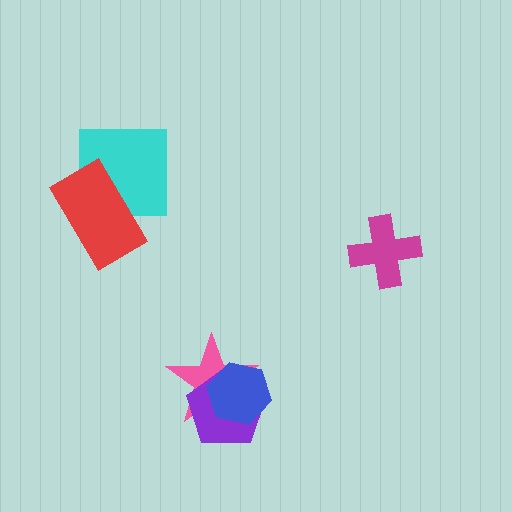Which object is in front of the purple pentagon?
The blue hexagon is in front of the purple pentagon.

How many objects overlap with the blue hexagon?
2 objects overlap with the blue hexagon.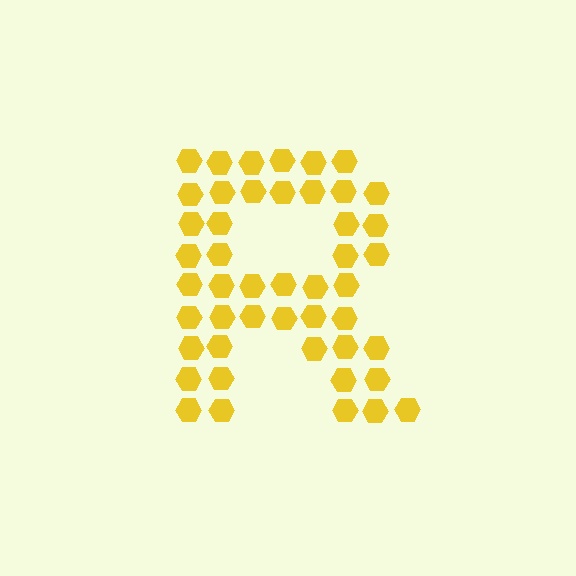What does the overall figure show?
The overall figure shows the letter R.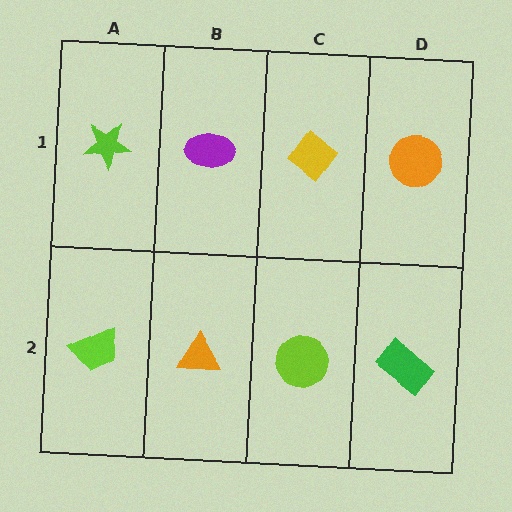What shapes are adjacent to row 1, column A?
A lime trapezoid (row 2, column A), a purple ellipse (row 1, column B).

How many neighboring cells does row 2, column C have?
3.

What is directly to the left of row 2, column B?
A lime trapezoid.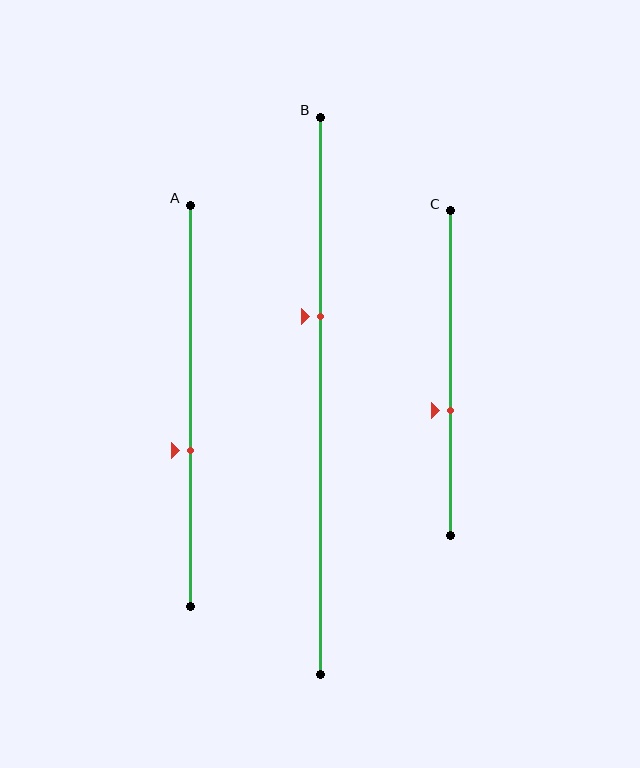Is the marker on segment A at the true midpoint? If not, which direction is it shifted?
No, the marker on segment A is shifted downward by about 11% of the segment length.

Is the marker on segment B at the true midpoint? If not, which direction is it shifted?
No, the marker on segment B is shifted upward by about 14% of the segment length.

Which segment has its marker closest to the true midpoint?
Segment A has its marker closest to the true midpoint.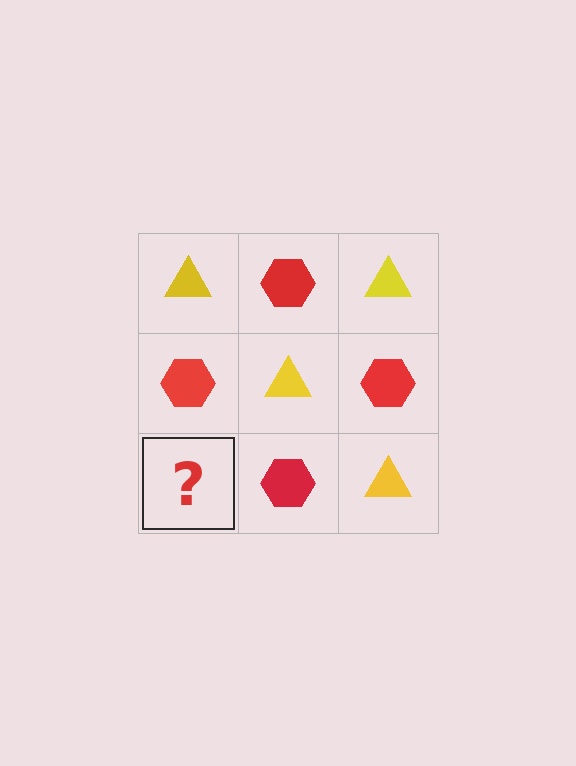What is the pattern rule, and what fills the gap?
The rule is that it alternates yellow triangle and red hexagon in a checkerboard pattern. The gap should be filled with a yellow triangle.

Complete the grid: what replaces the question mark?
The question mark should be replaced with a yellow triangle.